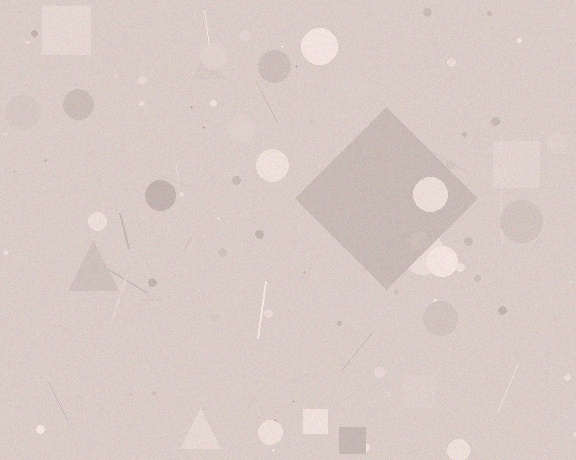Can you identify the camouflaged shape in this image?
The camouflaged shape is a diamond.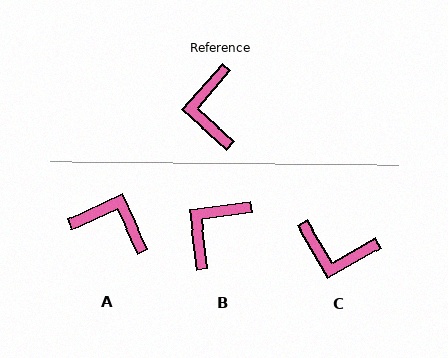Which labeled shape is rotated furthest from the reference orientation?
A, about 114 degrees away.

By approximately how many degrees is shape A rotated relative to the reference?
Approximately 114 degrees clockwise.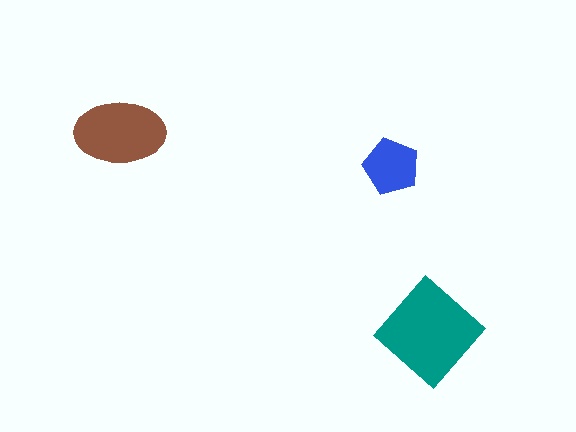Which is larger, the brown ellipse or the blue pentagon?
The brown ellipse.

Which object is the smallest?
The blue pentagon.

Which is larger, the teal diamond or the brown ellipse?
The teal diamond.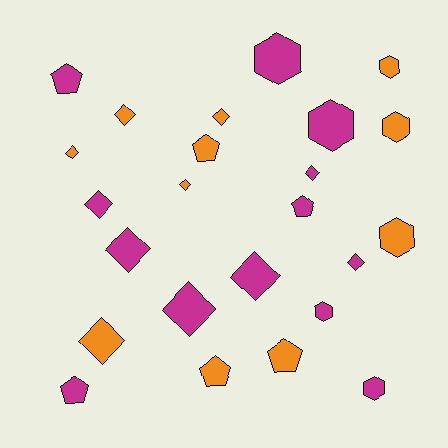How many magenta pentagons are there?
There are 3 magenta pentagons.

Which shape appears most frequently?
Diamond, with 11 objects.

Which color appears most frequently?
Magenta, with 13 objects.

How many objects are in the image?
There are 24 objects.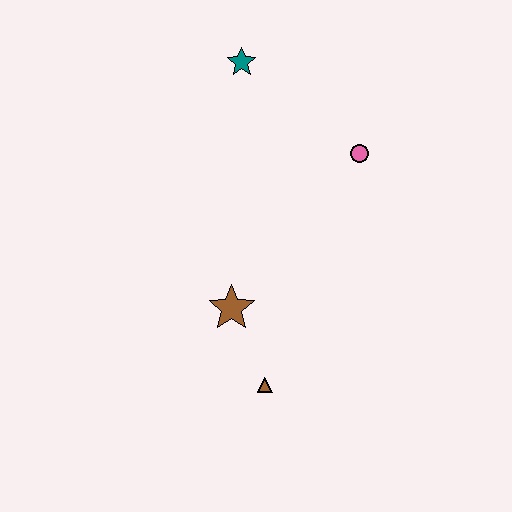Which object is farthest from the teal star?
The brown triangle is farthest from the teal star.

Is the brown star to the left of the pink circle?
Yes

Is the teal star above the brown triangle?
Yes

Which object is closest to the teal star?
The pink circle is closest to the teal star.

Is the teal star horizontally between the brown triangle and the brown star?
Yes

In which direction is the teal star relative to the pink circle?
The teal star is to the left of the pink circle.